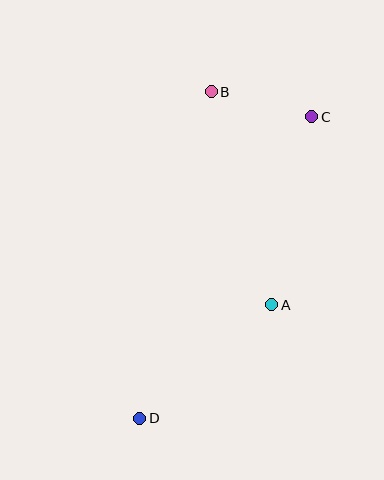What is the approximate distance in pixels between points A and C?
The distance between A and C is approximately 192 pixels.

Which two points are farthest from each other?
Points C and D are farthest from each other.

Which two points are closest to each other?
Points B and C are closest to each other.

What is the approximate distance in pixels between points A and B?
The distance between A and B is approximately 221 pixels.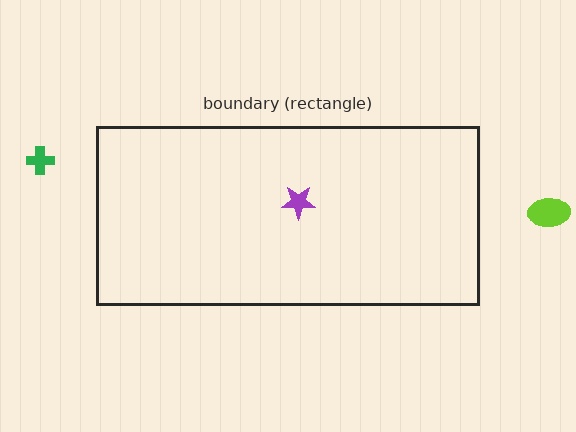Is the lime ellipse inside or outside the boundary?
Outside.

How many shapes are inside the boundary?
1 inside, 2 outside.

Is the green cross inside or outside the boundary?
Outside.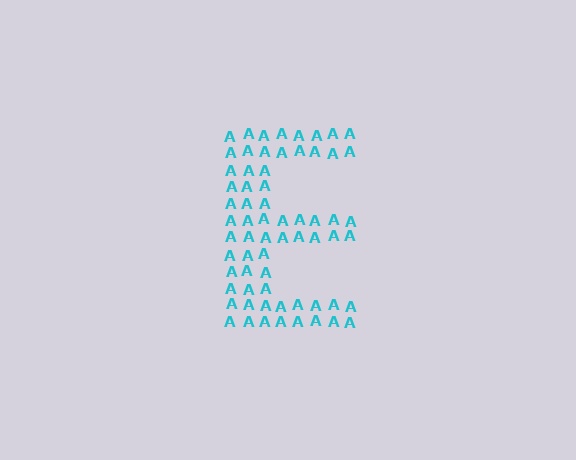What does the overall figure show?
The overall figure shows the letter E.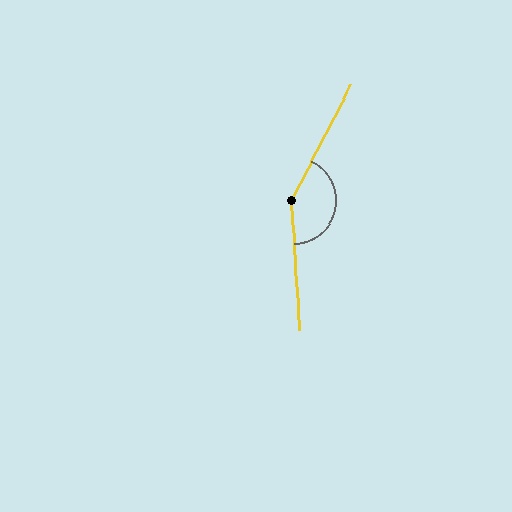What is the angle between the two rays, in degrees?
Approximately 150 degrees.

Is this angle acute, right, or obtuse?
It is obtuse.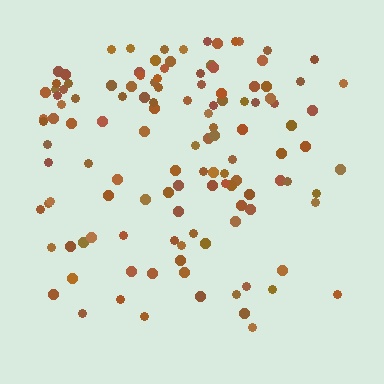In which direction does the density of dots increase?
From bottom to top, with the top side densest.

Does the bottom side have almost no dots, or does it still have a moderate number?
Still a moderate number, just noticeably fewer than the top.